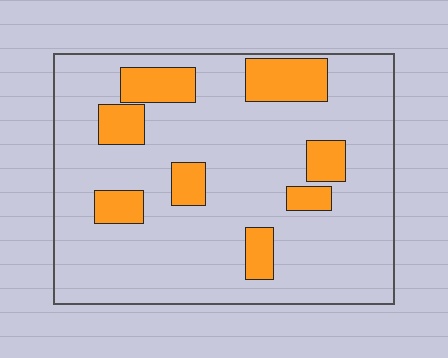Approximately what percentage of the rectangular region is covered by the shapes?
Approximately 20%.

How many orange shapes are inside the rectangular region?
8.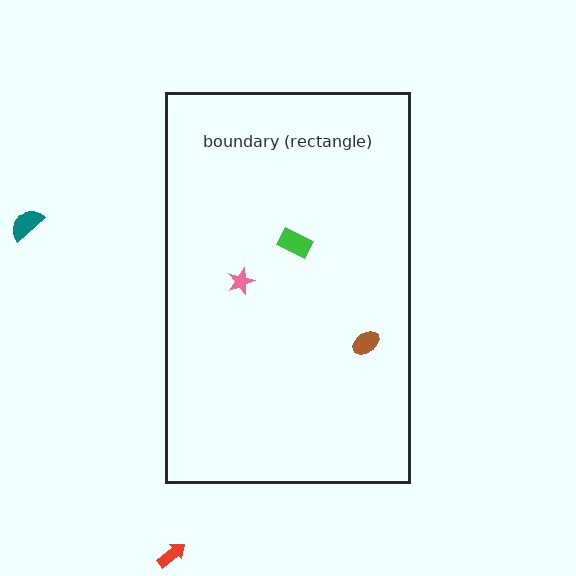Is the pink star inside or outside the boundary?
Inside.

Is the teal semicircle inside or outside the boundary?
Outside.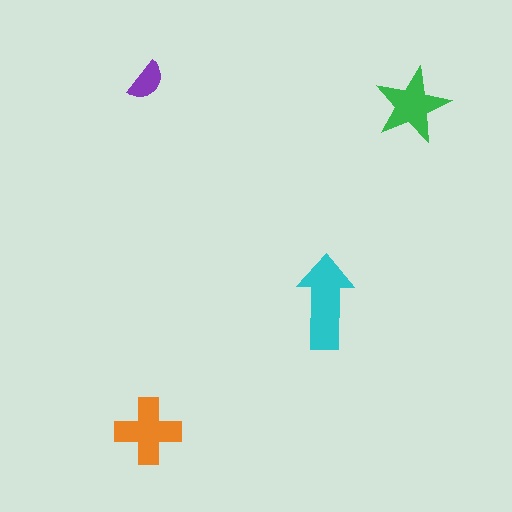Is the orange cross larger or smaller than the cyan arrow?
Smaller.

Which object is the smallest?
The purple semicircle.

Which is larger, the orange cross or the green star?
The orange cross.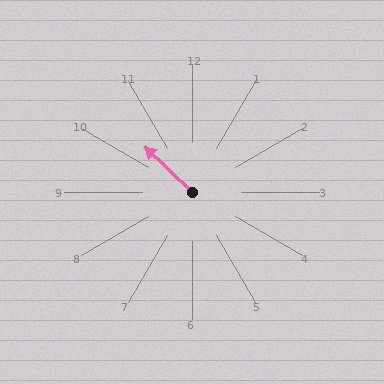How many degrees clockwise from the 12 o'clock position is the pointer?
Approximately 314 degrees.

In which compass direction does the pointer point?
Northwest.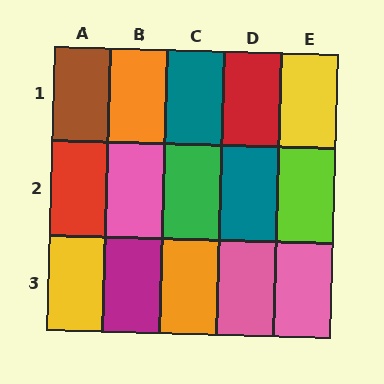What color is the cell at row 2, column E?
Lime.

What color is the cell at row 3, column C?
Orange.